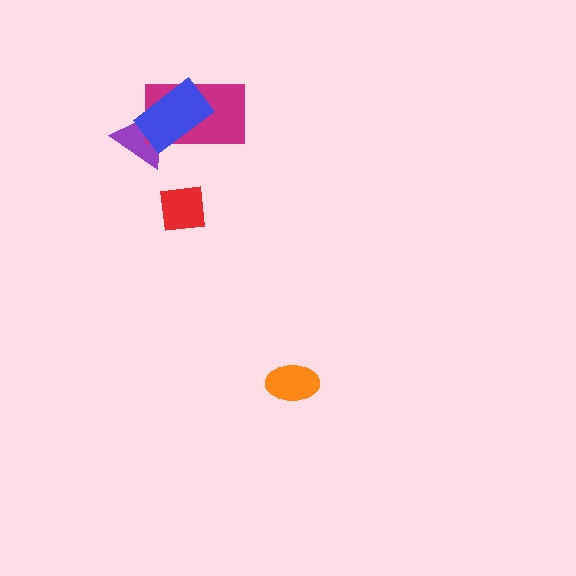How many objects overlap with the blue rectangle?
2 objects overlap with the blue rectangle.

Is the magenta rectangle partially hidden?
Yes, it is partially covered by another shape.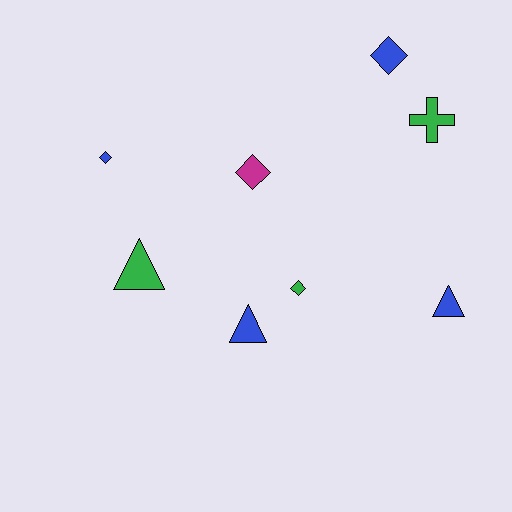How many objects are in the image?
There are 8 objects.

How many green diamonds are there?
There is 1 green diamond.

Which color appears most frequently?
Blue, with 4 objects.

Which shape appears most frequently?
Diamond, with 4 objects.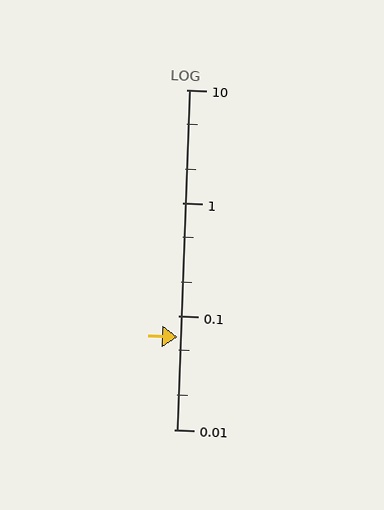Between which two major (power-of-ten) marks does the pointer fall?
The pointer is between 0.01 and 0.1.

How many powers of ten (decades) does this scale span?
The scale spans 3 decades, from 0.01 to 10.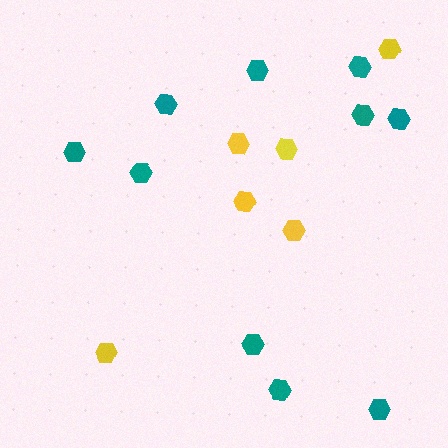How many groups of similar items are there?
There are 2 groups: one group of teal hexagons (10) and one group of yellow hexagons (6).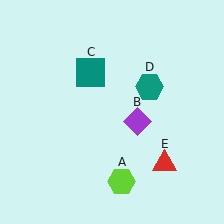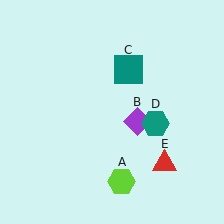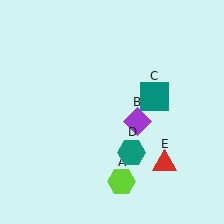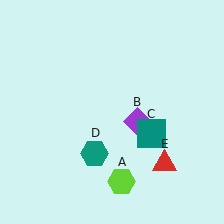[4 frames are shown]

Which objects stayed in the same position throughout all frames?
Lime hexagon (object A) and purple diamond (object B) and red triangle (object E) remained stationary.